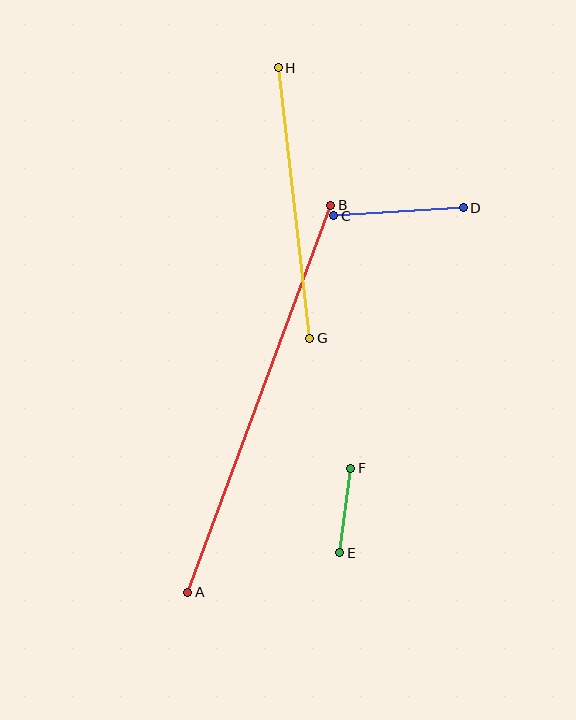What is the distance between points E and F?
The distance is approximately 85 pixels.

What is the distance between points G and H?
The distance is approximately 272 pixels.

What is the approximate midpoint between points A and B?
The midpoint is at approximately (259, 399) pixels.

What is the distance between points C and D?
The distance is approximately 130 pixels.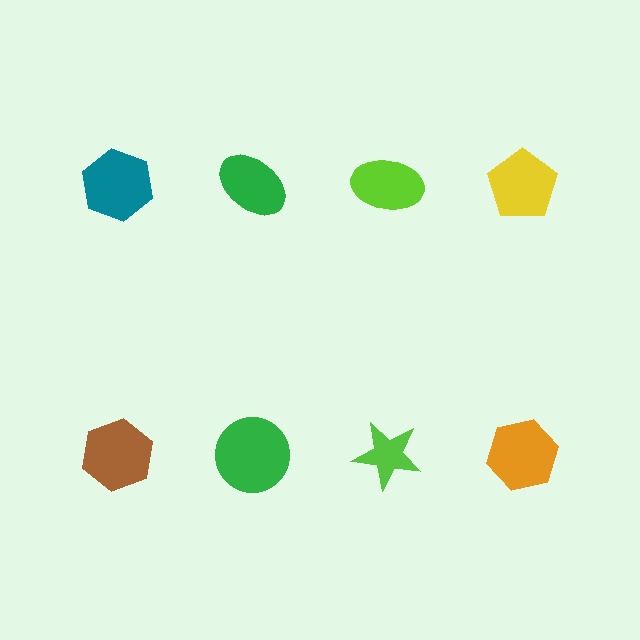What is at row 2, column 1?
A brown hexagon.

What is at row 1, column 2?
A green ellipse.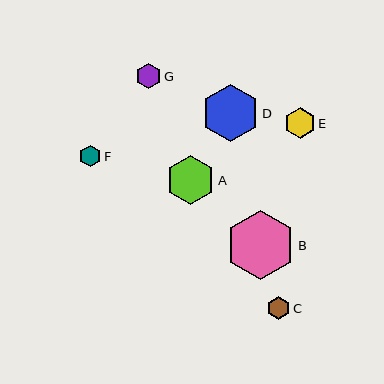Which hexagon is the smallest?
Hexagon F is the smallest with a size of approximately 21 pixels.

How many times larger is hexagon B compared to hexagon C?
Hexagon B is approximately 3.0 times the size of hexagon C.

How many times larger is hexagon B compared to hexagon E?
Hexagon B is approximately 2.3 times the size of hexagon E.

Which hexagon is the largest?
Hexagon B is the largest with a size of approximately 69 pixels.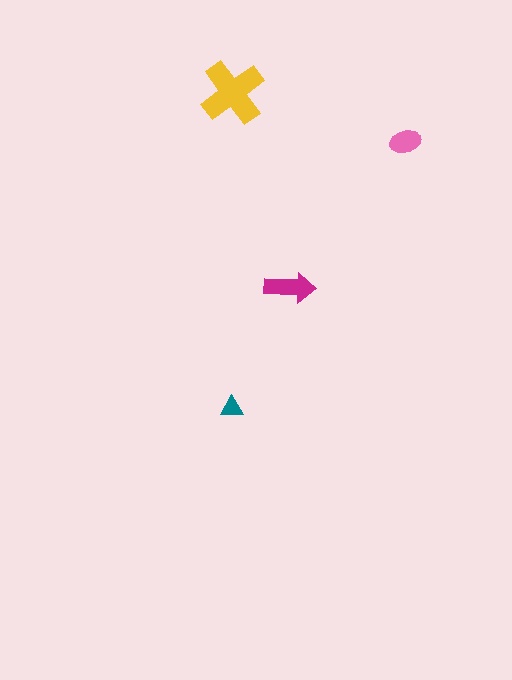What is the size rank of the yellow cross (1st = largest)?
1st.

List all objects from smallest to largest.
The teal triangle, the pink ellipse, the magenta arrow, the yellow cross.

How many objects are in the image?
There are 4 objects in the image.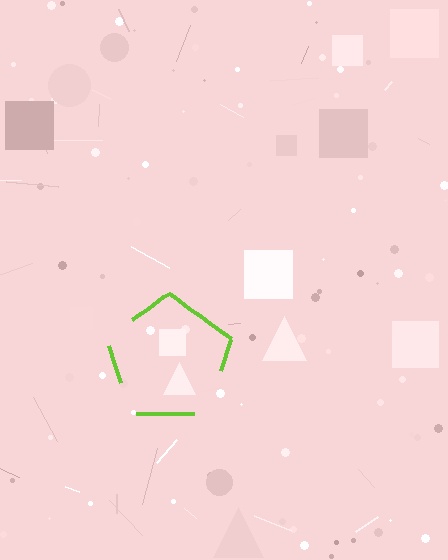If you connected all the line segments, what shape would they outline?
They would outline a pentagon.